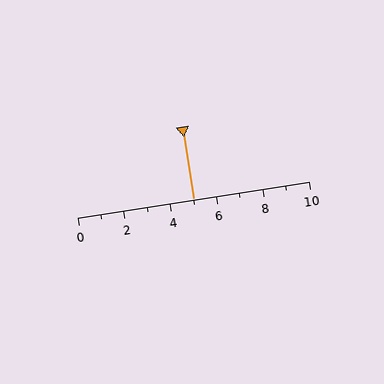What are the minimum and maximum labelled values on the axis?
The axis runs from 0 to 10.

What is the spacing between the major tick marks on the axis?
The major ticks are spaced 2 apart.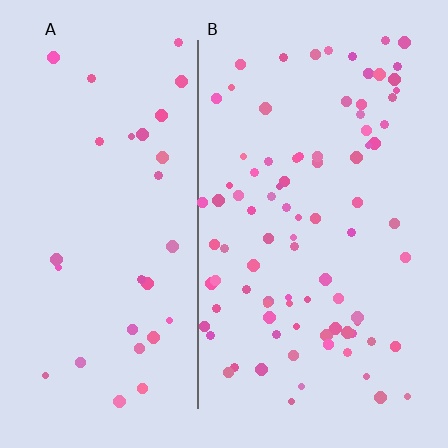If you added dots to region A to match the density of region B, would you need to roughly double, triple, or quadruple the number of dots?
Approximately triple.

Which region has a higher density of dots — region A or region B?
B (the right).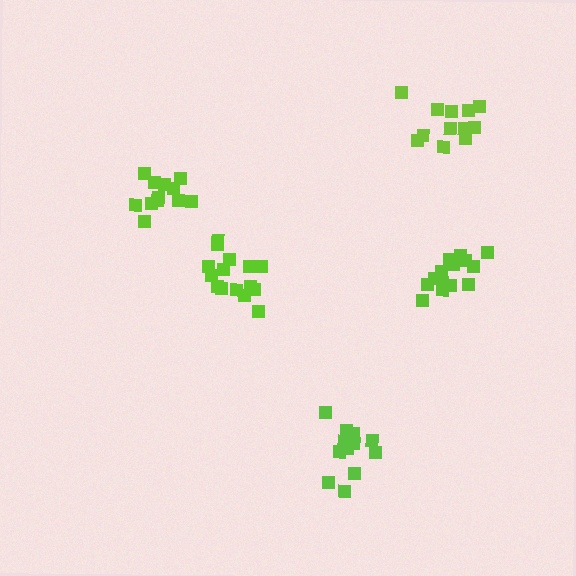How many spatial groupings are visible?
There are 5 spatial groupings.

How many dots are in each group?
Group 1: 14 dots, Group 2: 15 dots, Group 3: 12 dots, Group 4: 12 dots, Group 5: 12 dots (65 total).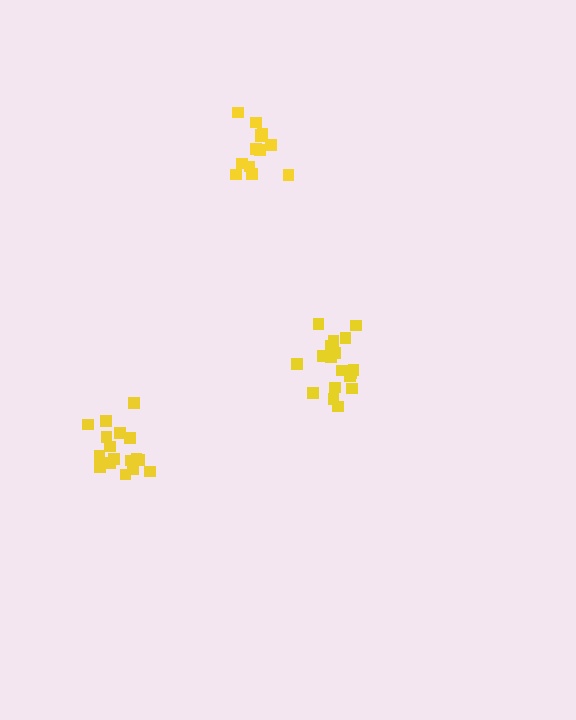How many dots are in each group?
Group 1: 18 dots, Group 2: 13 dots, Group 3: 17 dots (48 total).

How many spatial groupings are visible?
There are 3 spatial groupings.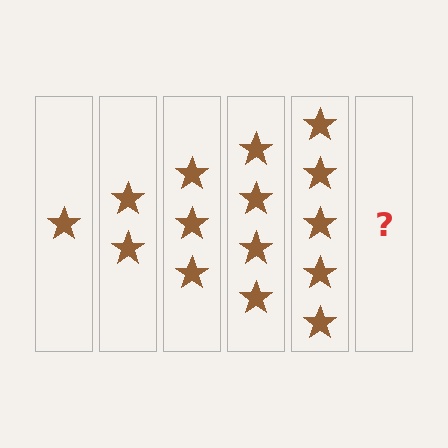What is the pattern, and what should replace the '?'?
The pattern is that each step adds one more star. The '?' should be 6 stars.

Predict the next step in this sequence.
The next step is 6 stars.